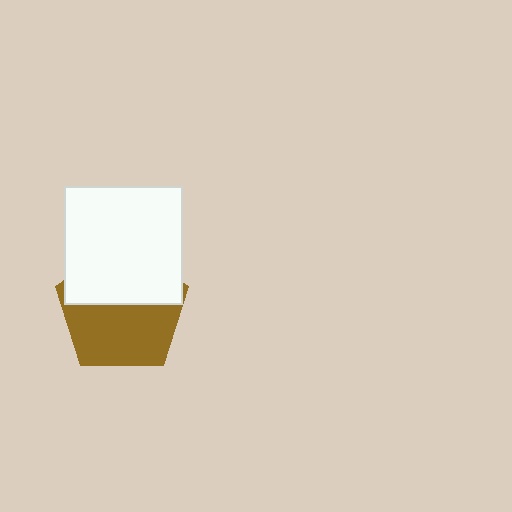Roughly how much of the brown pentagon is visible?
About half of it is visible (roughly 54%).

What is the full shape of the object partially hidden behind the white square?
The partially hidden object is a brown pentagon.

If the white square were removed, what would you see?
You would see the complete brown pentagon.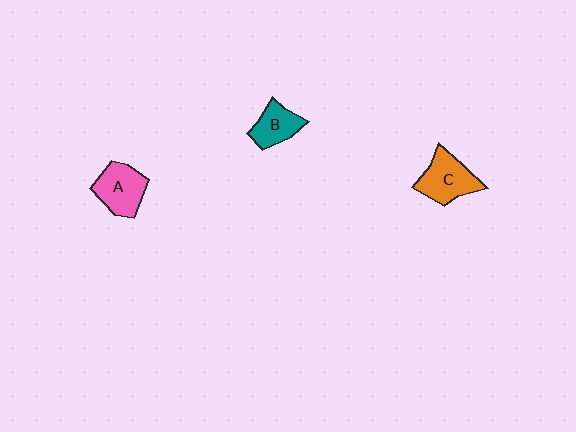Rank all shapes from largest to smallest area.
From largest to smallest: C (orange), A (pink), B (teal).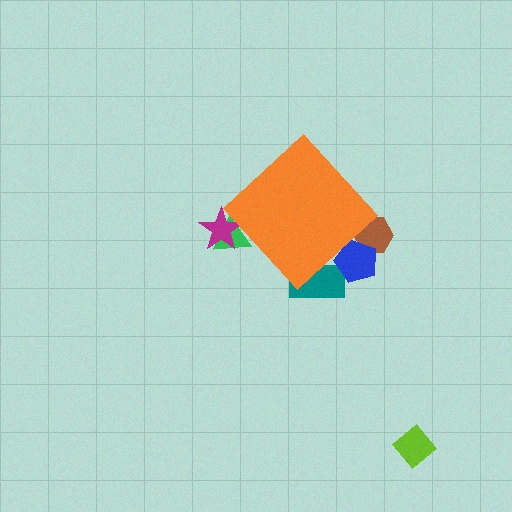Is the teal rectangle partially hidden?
Yes, the teal rectangle is partially hidden behind the orange diamond.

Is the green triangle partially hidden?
Yes, the green triangle is partially hidden behind the orange diamond.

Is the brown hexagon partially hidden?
Yes, the brown hexagon is partially hidden behind the orange diamond.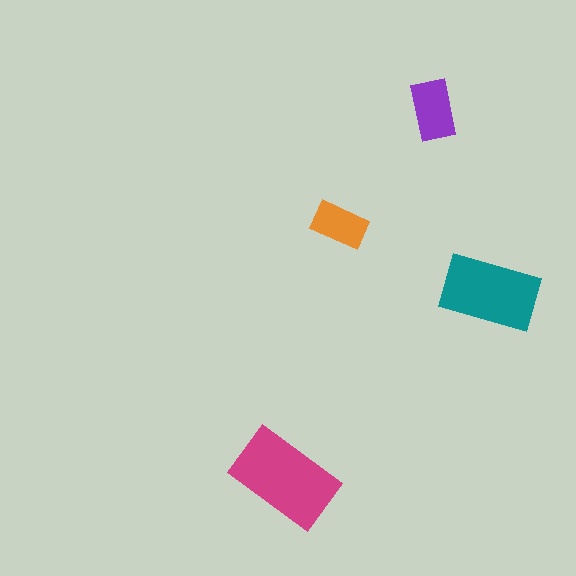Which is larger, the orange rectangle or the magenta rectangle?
The magenta one.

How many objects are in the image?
There are 4 objects in the image.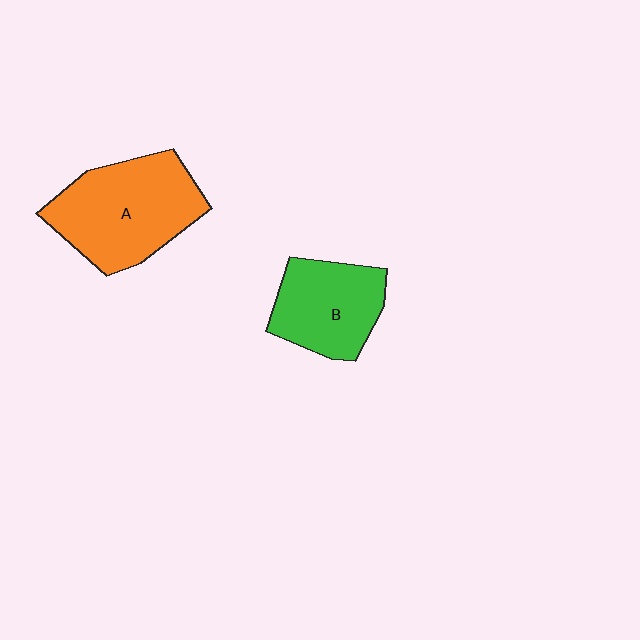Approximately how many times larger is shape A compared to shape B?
Approximately 1.4 times.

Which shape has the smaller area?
Shape B (green).